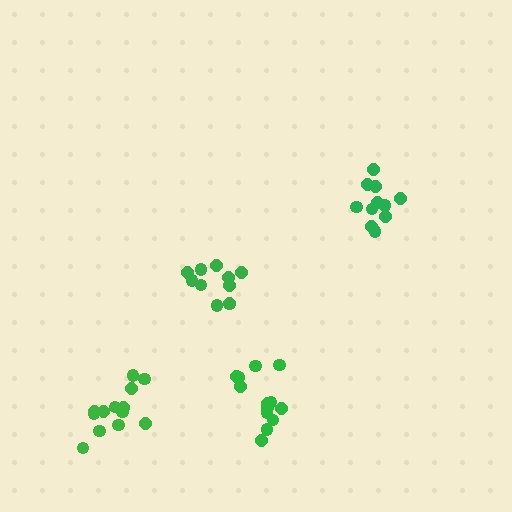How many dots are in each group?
Group 1: 11 dots, Group 2: 13 dots, Group 3: 13 dots, Group 4: 11 dots (48 total).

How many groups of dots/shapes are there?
There are 4 groups.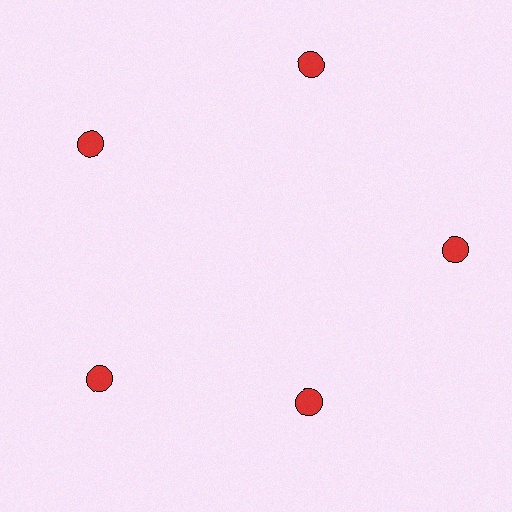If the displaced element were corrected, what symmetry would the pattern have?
It would have 5-fold rotational symmetry — the pattern would map onto itself every 72 degrees.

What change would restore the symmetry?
The symmetry would be restored by moving it outward, back onto the ring so that all 5 circles sit at equal angles and equal distance from the center.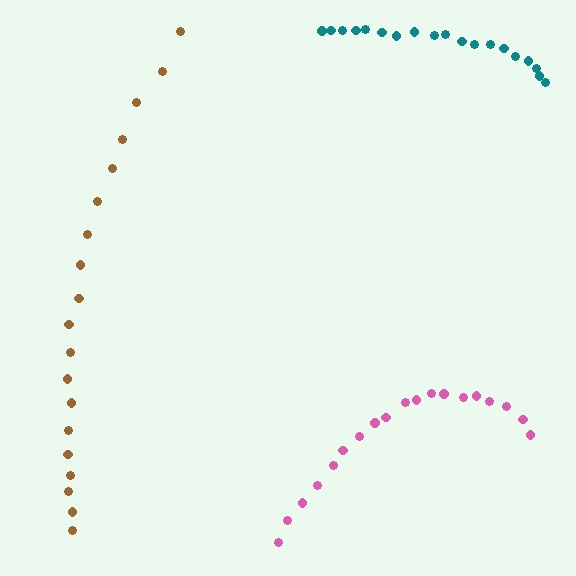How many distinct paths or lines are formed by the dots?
There are 3 distinct paths.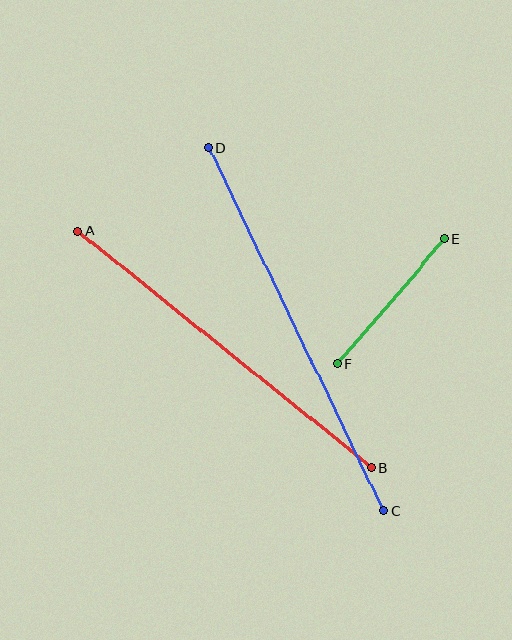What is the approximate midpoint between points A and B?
The midpoint is at approximately (225, 349) pixels.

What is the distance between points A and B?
The distance is approximately 377 pixels.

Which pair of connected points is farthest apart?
Points C and D are farthest apart.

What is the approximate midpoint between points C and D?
The midpoint is at approximately (296, 329) pixels.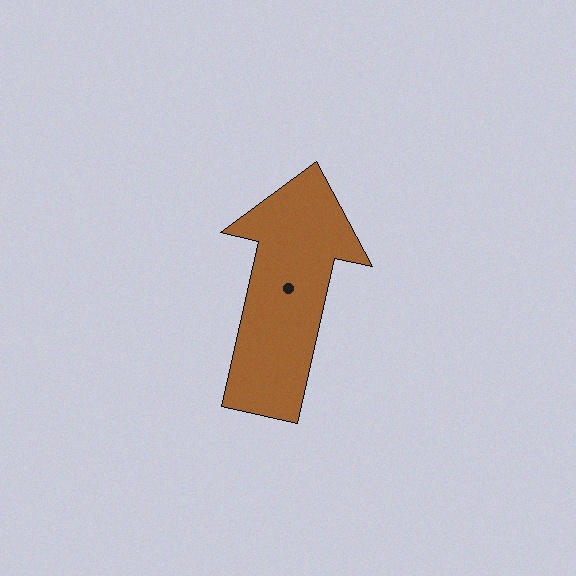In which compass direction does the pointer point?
North.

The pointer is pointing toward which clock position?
Roughly 12 o'clock.